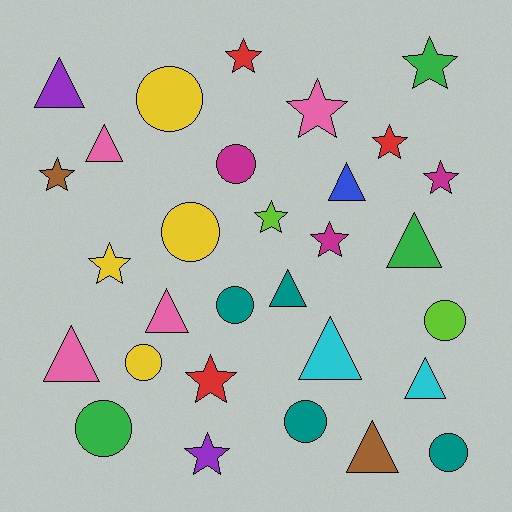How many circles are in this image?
There are 9 circles.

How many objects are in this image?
There are 30 objects.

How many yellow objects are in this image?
There are 4 yellow objects.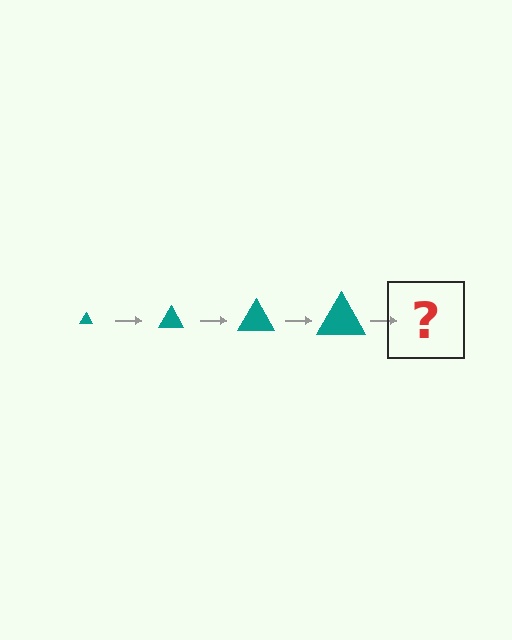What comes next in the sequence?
The next element should be a teal triangle, larger than the previous one.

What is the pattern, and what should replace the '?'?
The pattern is that the triangle gets progressively larger each step. The '?' should be a teal triangle, larger than the previous one.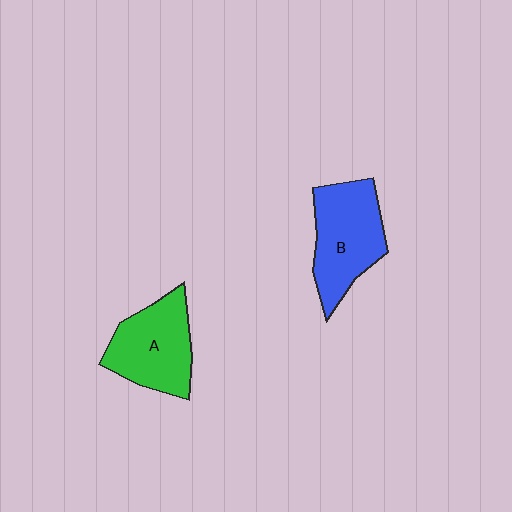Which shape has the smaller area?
Shape A (green).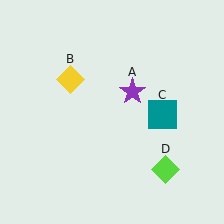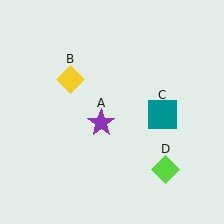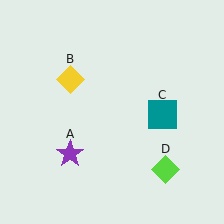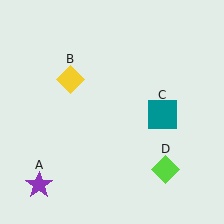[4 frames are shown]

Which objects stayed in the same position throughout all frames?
Yellow diamond (object B) and teal square (object C) and lime diamond (object D) remained stationary.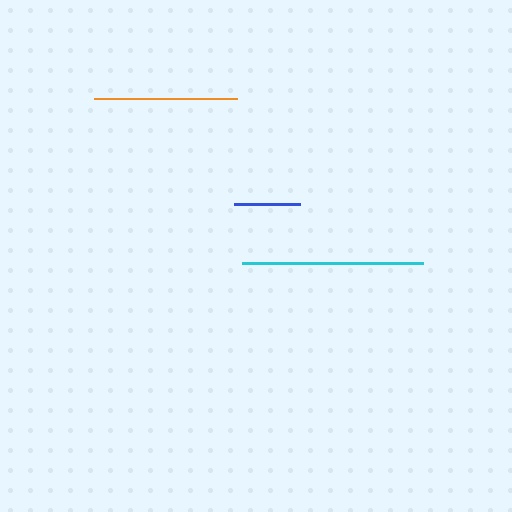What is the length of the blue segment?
The blue segment is approximately 67 pixels long.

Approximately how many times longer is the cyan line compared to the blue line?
The cyan line is approximately 2.7 times the length of the blue line.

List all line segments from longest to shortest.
From longest to shortest: cyan, orange, blue.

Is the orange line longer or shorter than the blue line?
The orange line is longer than the blue line.